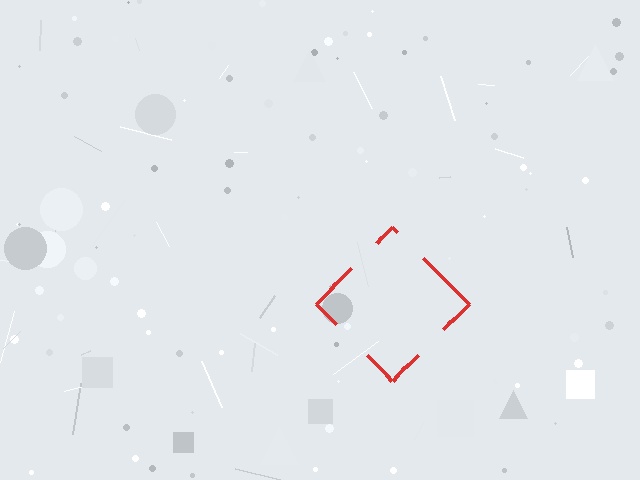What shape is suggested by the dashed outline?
The dashed outline suggests a diamond.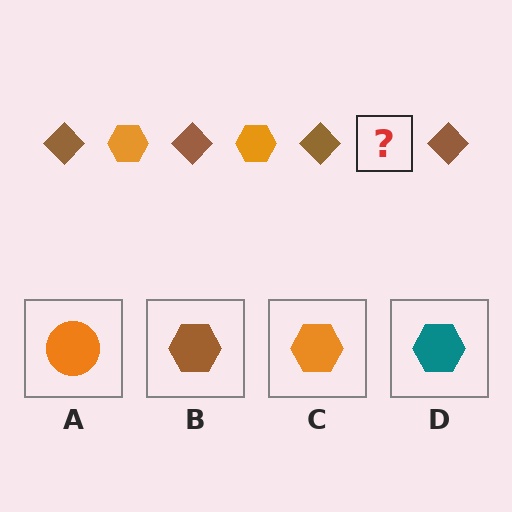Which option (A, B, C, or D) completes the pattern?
C.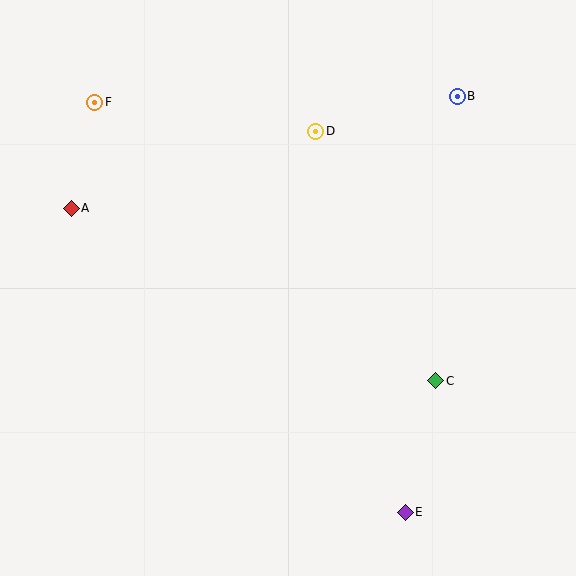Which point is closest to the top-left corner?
Point F is closest to the top-left corner.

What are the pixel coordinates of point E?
Point E is at (405, 512).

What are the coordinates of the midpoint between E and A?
The midpoint between E and A is at (238, 360).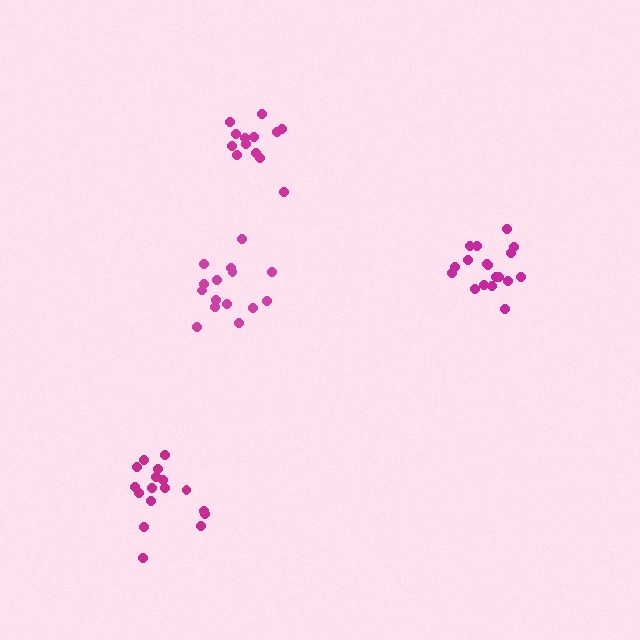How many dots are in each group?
Group 1: 15 dots, Group 2: 18 dots, Group 3: 13 dots, Group 4: 17 dots (63 total).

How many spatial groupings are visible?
There are 4 spatial groupings.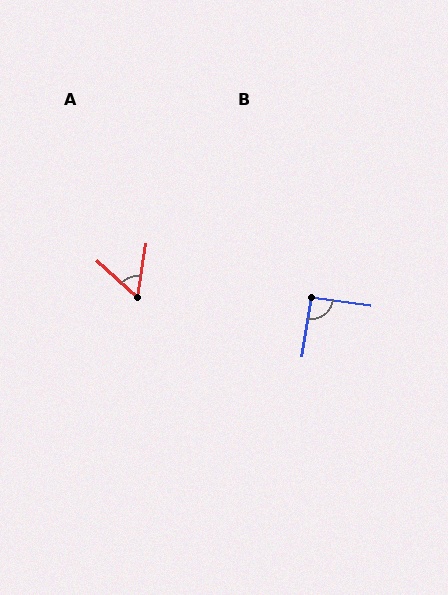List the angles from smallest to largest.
A (57°), B (91°).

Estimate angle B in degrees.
Approximately 91 degrees.